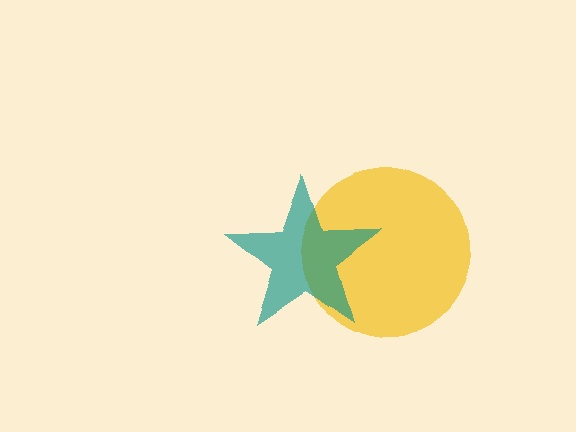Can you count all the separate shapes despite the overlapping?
Yes, there are 2 separate shapes.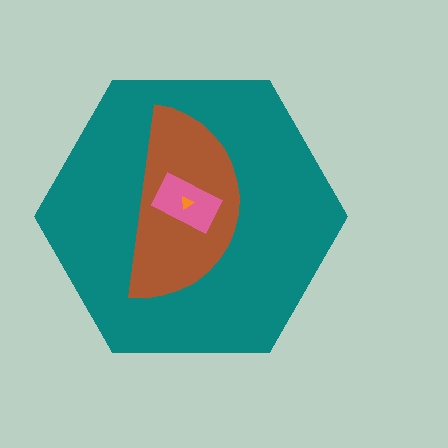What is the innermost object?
The orange triangle.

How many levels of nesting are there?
4.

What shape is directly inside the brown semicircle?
The pink rectangle.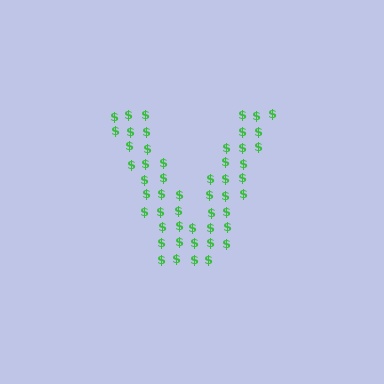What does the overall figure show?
The overall figure shows the letter V.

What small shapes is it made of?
It is made of small dollar signs.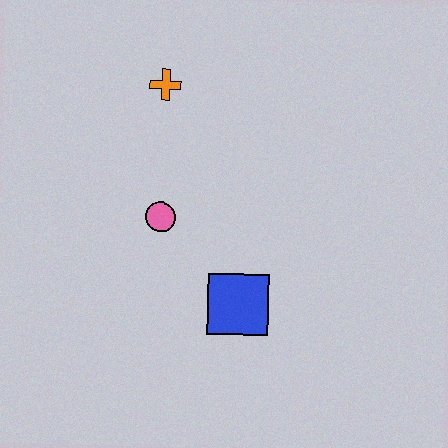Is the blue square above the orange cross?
No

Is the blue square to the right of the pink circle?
Yes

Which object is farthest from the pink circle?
The orange cross is farthest from the pink circle.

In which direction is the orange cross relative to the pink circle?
The orange cross is above the pink circle.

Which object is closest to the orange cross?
The pink circle is closest to the orange cross.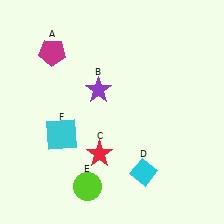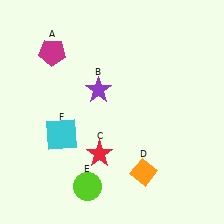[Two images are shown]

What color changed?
The diamond (D) changed from cyan in Image 1 to orange in Image 2.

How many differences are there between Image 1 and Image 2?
There is 1 difference between the two images.